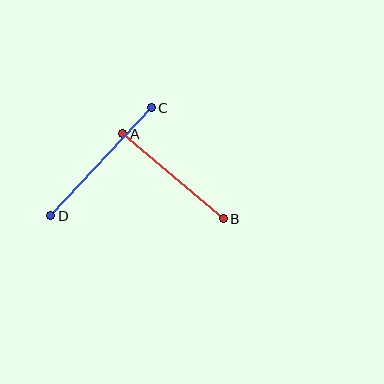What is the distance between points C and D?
The distance is approximately 147 pixels.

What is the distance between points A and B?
The distance is approximately 132 pixels.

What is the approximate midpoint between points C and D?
The midpoint is at approximately (101, 162) pixels.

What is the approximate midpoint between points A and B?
The midpoint is at approximately (173, 176) pixels.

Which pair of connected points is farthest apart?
Points C and D are farthest apart.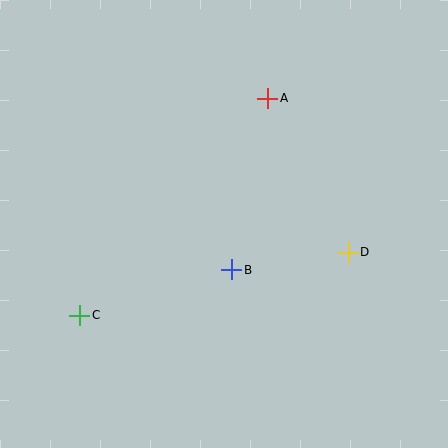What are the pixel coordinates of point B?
Point B is at (232, 270).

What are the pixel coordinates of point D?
Point D is at (348, 252).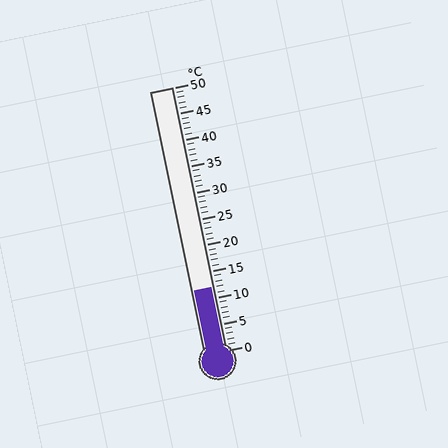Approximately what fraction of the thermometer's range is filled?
The thermometer is filled to approximately 25% of its range.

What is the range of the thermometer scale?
The thermometer scale ranges from 0°C to 50°C.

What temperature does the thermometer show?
The thermometer shows approximately 12°C.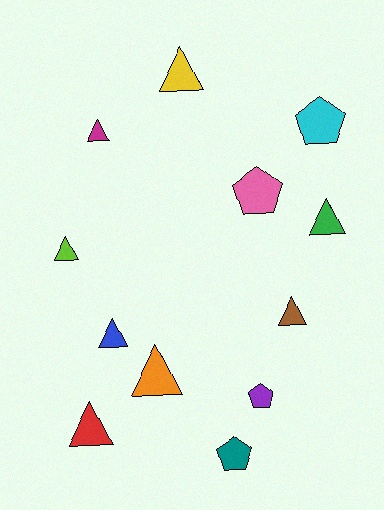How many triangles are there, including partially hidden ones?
There are 8 triangles.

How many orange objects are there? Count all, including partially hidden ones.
There is 1 orange object.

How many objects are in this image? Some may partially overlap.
There are 12 objects.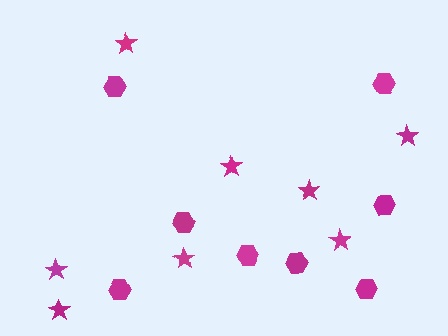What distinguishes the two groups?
There are 2 groups: one group of hexagons (8) and one group of stars (8).